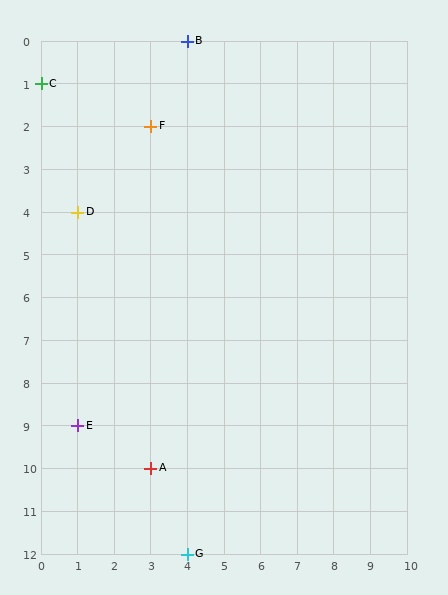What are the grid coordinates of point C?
Point C is at grid coordinates (0, 1).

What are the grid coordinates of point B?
Point B is at grid coordinates (4, 0).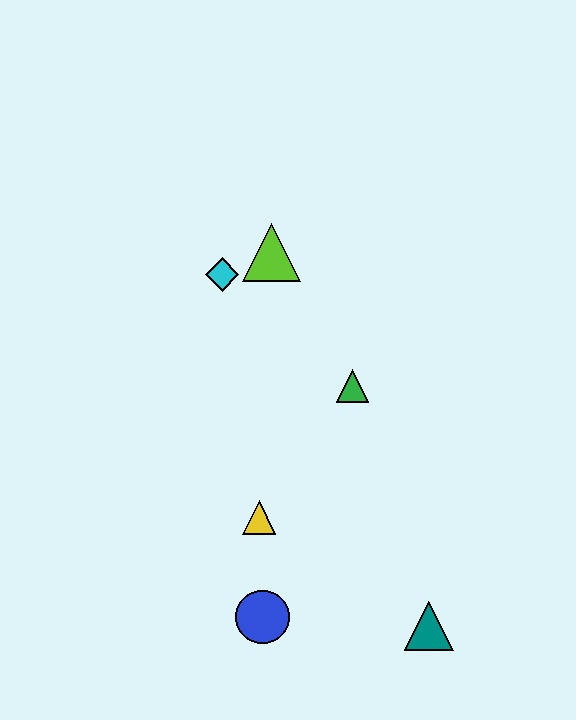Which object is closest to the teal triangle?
The blue circle is closest to the teal triangle.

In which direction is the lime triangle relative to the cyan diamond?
The lime triangle is to the right of the cyan diamond.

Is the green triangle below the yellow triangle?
No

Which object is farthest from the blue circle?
The lime triangle is farthest from the blue circle.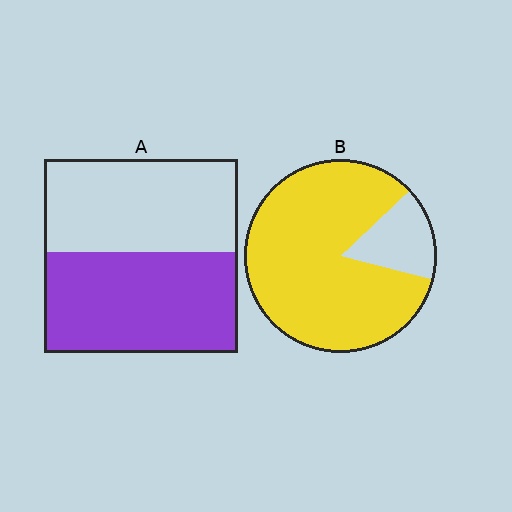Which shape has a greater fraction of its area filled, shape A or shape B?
Shape B.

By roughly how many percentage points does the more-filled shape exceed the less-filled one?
By roughly 30 percentage points (B over A).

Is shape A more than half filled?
Roughly half.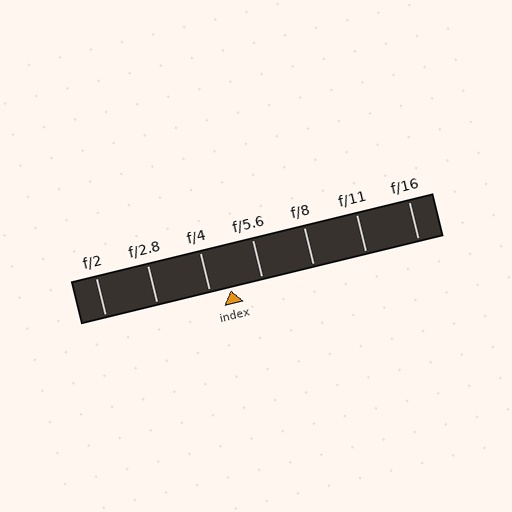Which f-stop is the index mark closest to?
The index mark is closest to f/4.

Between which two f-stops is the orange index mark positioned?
The index mark is between f/4 and f/5.6.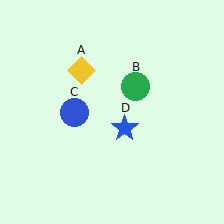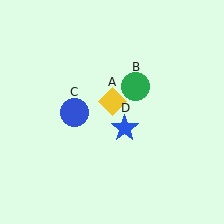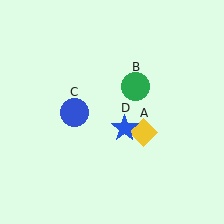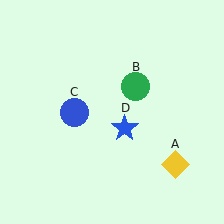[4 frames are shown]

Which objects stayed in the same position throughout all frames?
Green circle (object B) and blue circle (object C) and blue star (object D) remained stationary.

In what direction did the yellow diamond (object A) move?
The yellow diamond (object A) moved down and to the right.